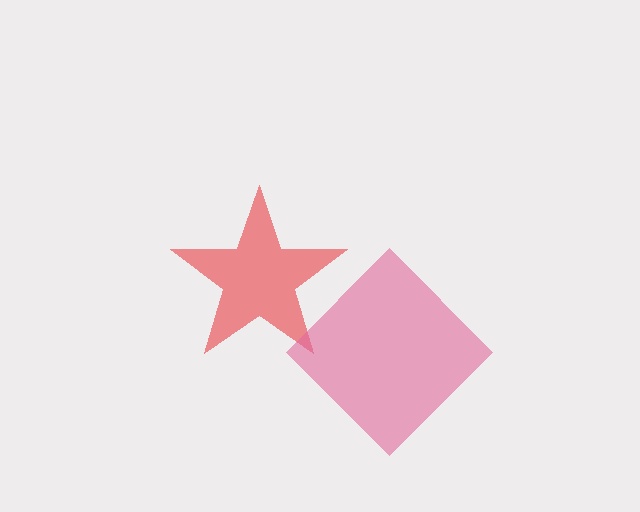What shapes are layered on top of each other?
The layered shapes are: a red star, a pink diamond.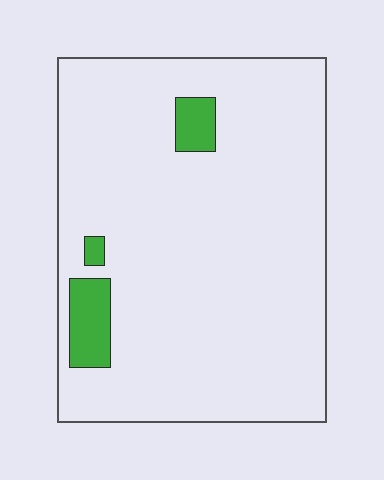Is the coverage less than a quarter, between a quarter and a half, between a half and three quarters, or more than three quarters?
Less than a quarter.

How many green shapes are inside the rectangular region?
3.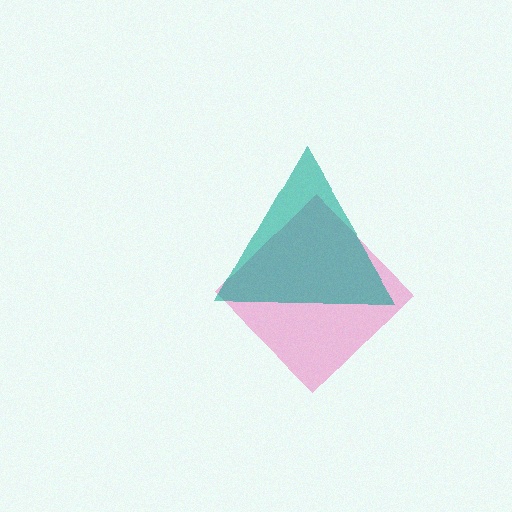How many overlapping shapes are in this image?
There are 2 overlapping shapes in the image.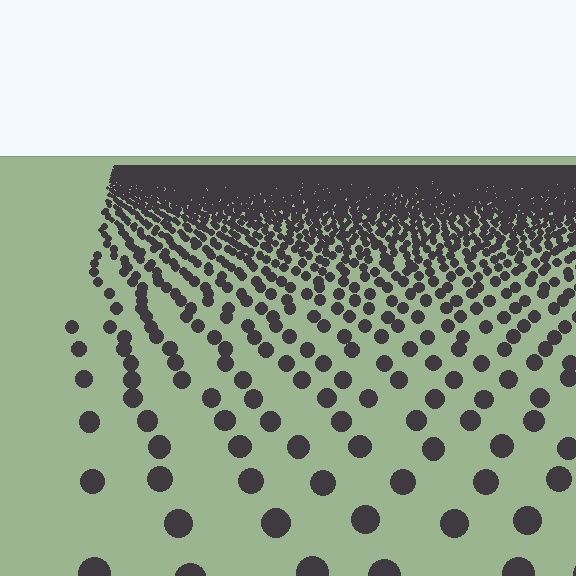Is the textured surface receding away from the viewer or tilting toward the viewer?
The surface is receding away from the viewer. Texture elements get smaller and denser toward the top.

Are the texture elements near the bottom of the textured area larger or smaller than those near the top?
Larger. Near the bottom, elements are closer to the viewer and appear at a bigger on-screen size.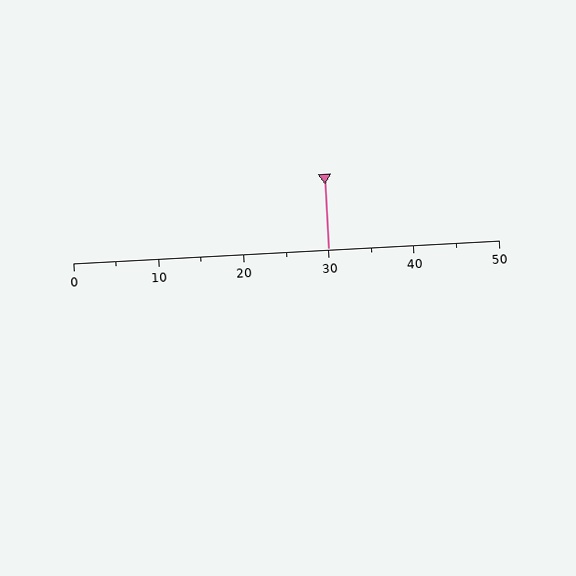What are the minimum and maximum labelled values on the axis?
The axis runs from 0 to 50.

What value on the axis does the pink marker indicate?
The marker indicates approximately 30.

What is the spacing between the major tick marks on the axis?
The major ticks are spaced 10 apart.